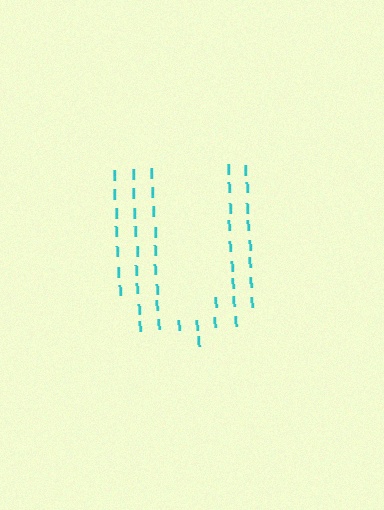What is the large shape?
The large shape is the letter U.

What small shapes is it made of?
It is made of small letter I's.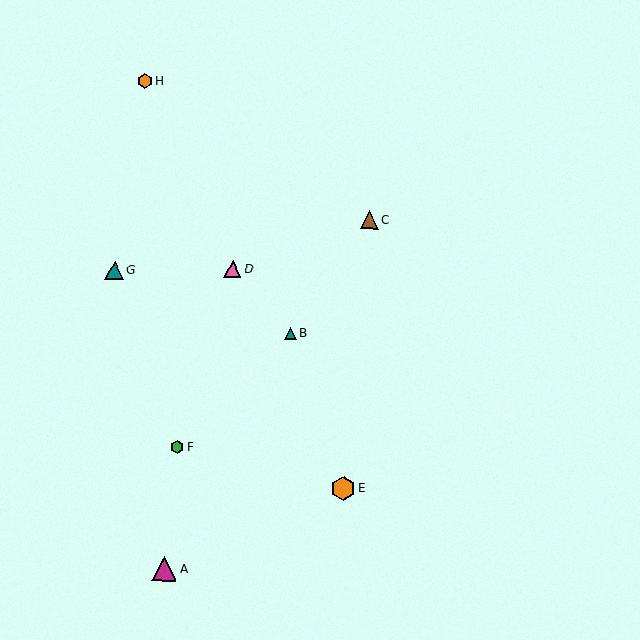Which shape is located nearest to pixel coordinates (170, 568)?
The magenta triangle (labeled A) at (164, 569) is nearest to that location.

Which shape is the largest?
The magenta triangle (labeled A) is the largest.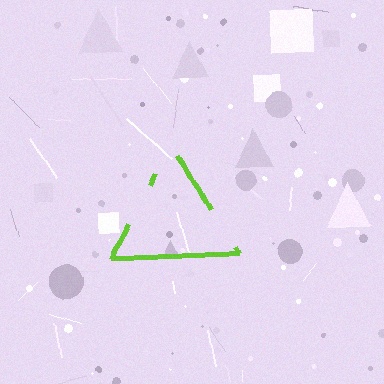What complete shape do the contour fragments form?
The contour fragments form a triangle.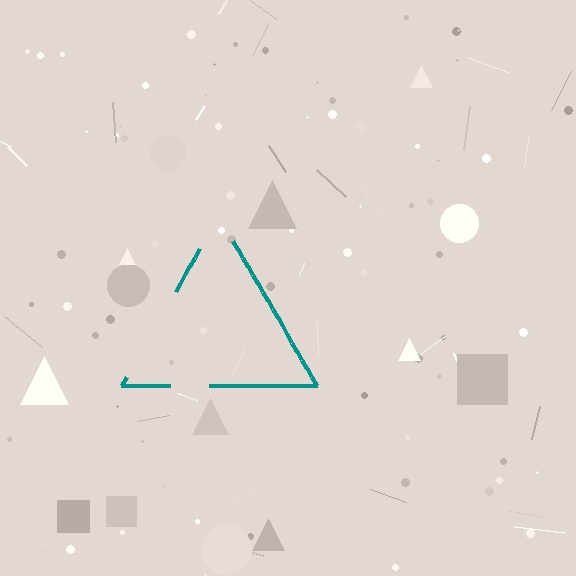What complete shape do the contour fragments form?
The contour fragments form a triangle.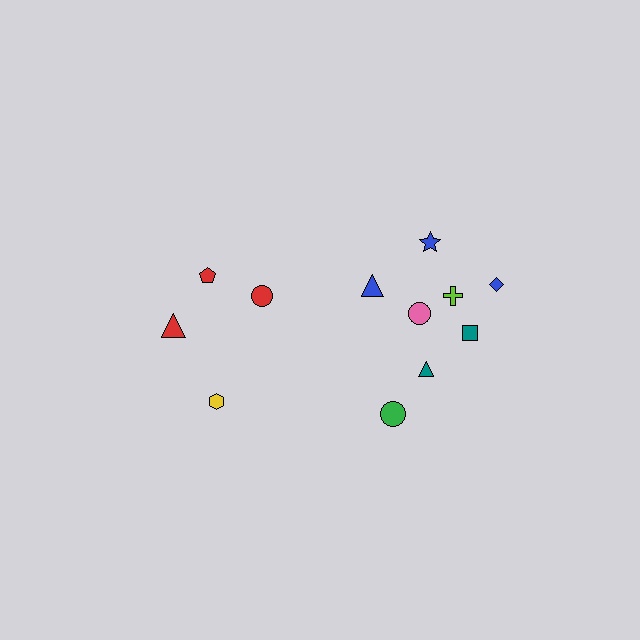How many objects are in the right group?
There are 8 objects.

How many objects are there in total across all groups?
There are 12 objects.